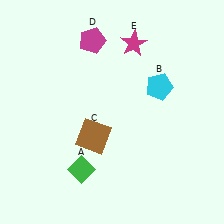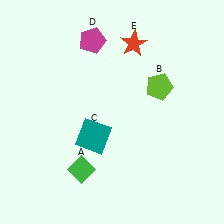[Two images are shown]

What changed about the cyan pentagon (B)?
In Image 1, B is cyan. In Image 2, it changed to lime.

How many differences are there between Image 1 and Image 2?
There are 3 differences between the two images.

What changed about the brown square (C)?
In Image 1, C is brown. In Image 2, it changed to teal.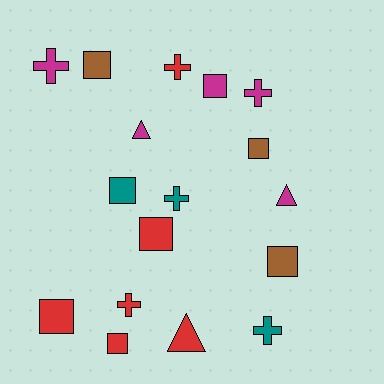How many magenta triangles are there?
There are 2 magenta triangles.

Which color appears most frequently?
Red, with 6 objects.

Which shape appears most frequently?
Square, with 8 objects.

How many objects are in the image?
There are 17 objects.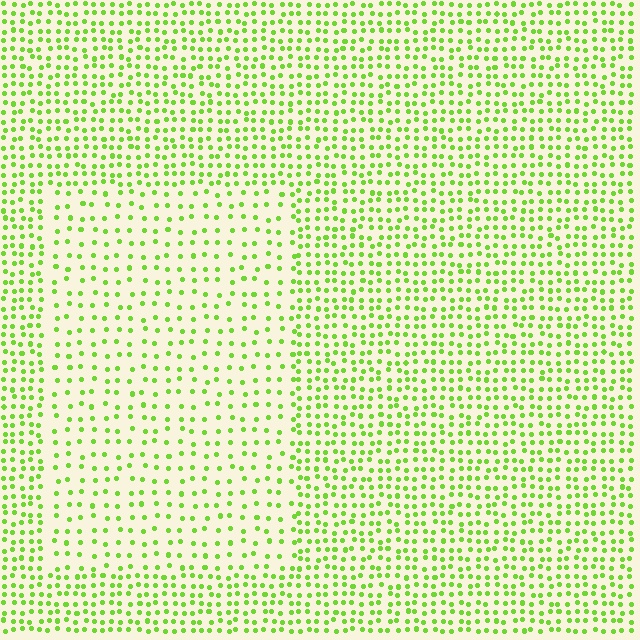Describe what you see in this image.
The image contains small lime elements arranged at two different densities. A rectangle-shaped region is visible where the elements are less densely packed than the surrounding area.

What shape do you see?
I see a rectangle.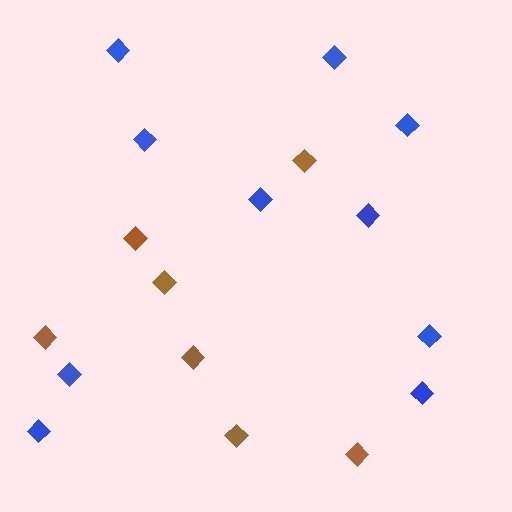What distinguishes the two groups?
There are 2 groups: one group of brown diamonds (7) and one group of blue diamonds (10).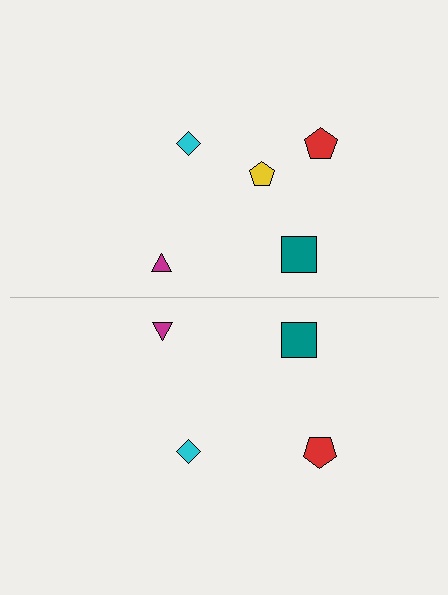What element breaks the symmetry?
A yellow pentagon is missing from the bottom side.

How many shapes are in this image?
There are 9 shapes in this image.